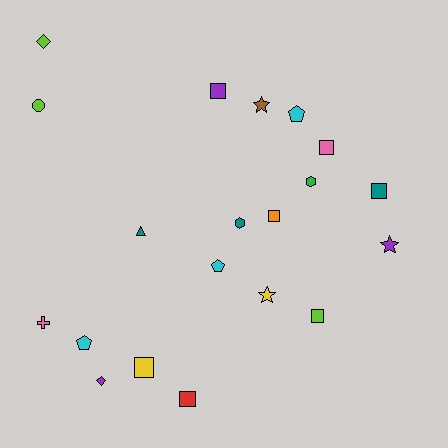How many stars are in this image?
There are 3 stars.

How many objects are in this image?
There are 20 objects.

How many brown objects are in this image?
There is 1 brown object.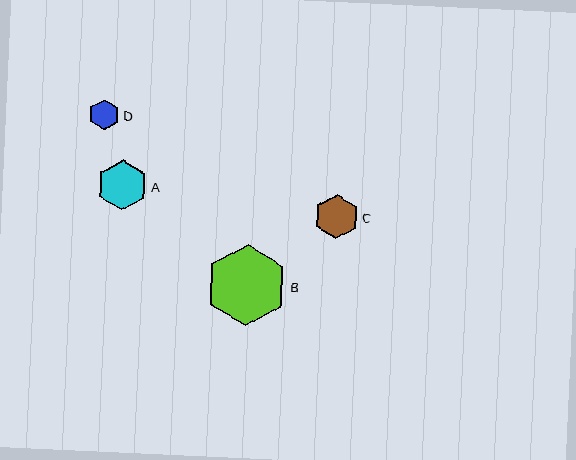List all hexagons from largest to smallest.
From largest to smallest: B, A, C, D.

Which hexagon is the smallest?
Hexagon D is the smallest with a size of approximately 31 pixels.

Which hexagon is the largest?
Hexagon B is the largest with a size of approximately 82 pixels.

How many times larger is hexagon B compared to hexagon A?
Hexagon B is approximately 1.6 times the size of hexagon A.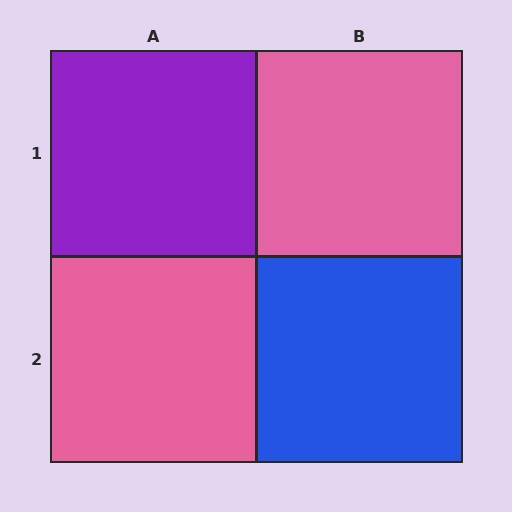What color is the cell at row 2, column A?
Pink.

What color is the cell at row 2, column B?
Blue.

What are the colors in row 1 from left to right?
Purple, pink.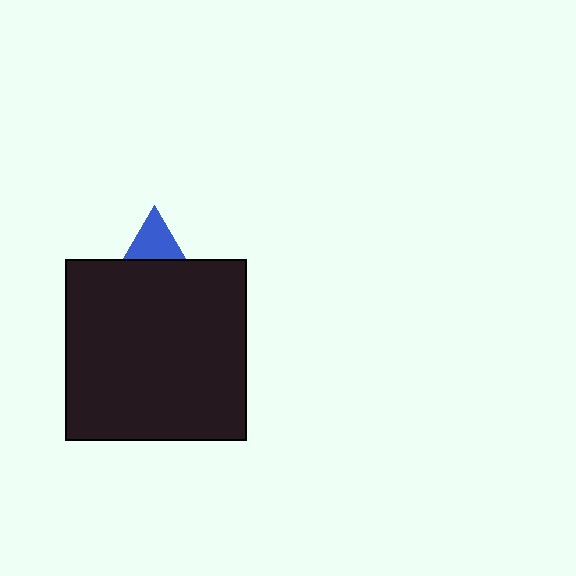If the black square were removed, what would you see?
You would see the complete blue triangle.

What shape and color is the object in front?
The object in front is a black square.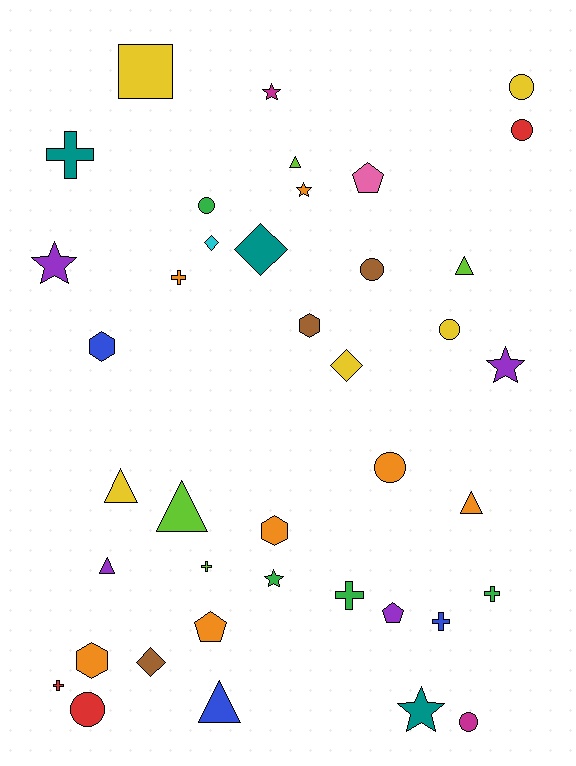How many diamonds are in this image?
There are 4 diamonds.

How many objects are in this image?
There are 40 objects.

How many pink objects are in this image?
There is 1 pink object.